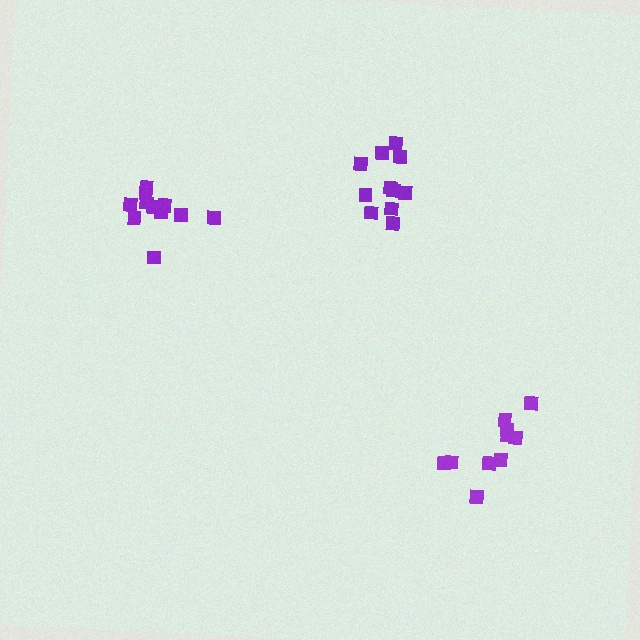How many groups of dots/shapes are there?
There are 3 groups.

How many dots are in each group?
Group 1: 10 dots, Group 2: 11 dots, Group 3: 11 dots (32 total).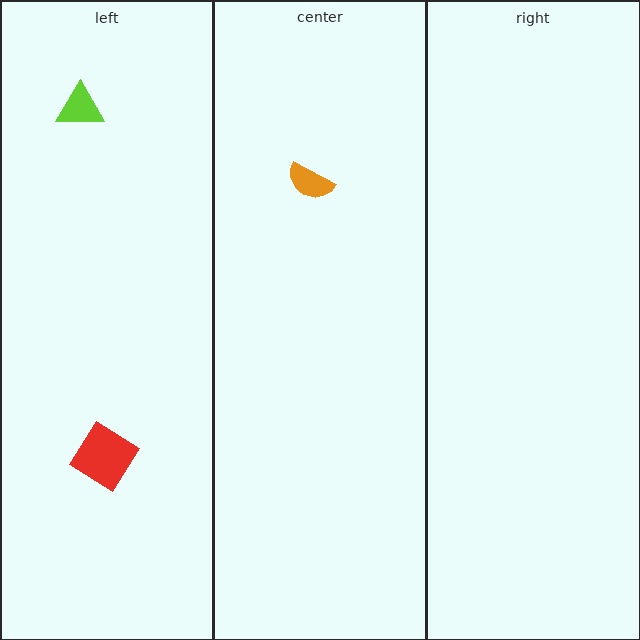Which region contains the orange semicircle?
The center region.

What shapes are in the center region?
The orange semicircle.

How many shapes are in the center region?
1.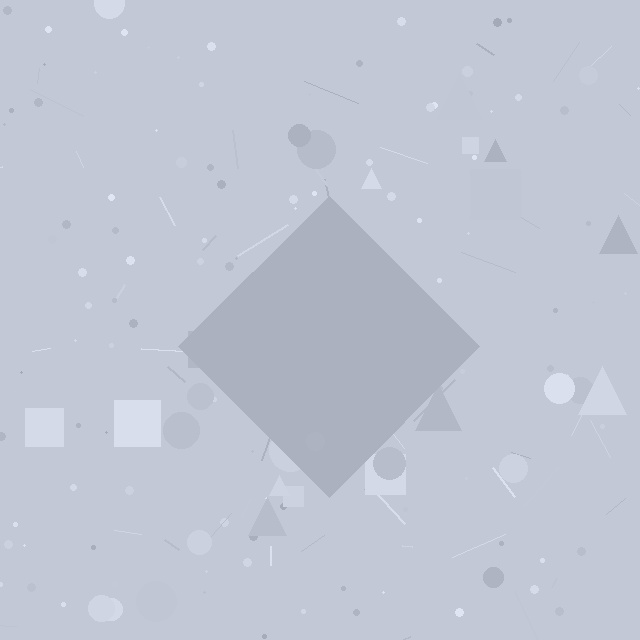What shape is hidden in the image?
A diamond is hidden in the image.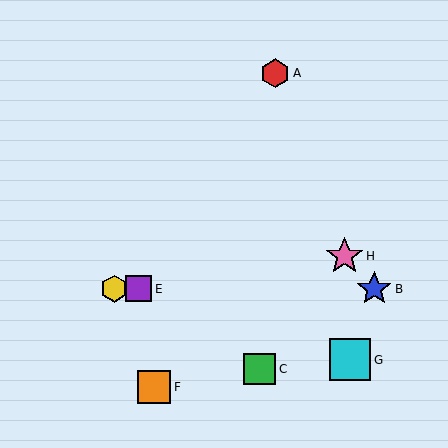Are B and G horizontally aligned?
No, B is at y≈289 and G is at y≈360.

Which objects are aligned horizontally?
Objects B, D, E are aligned horizontally.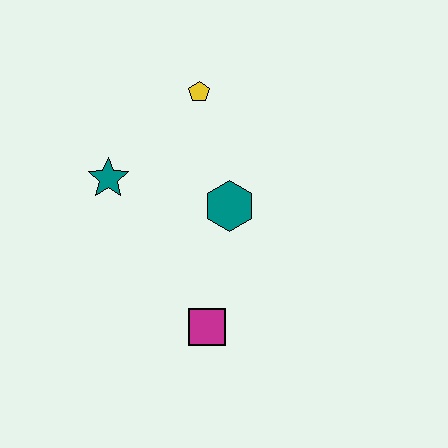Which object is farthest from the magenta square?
The yellow pentagon is farthest from the magenta square.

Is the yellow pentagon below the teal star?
No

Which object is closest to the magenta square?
The teal hexagon is closest to the magenta square.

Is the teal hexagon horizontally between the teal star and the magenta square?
No